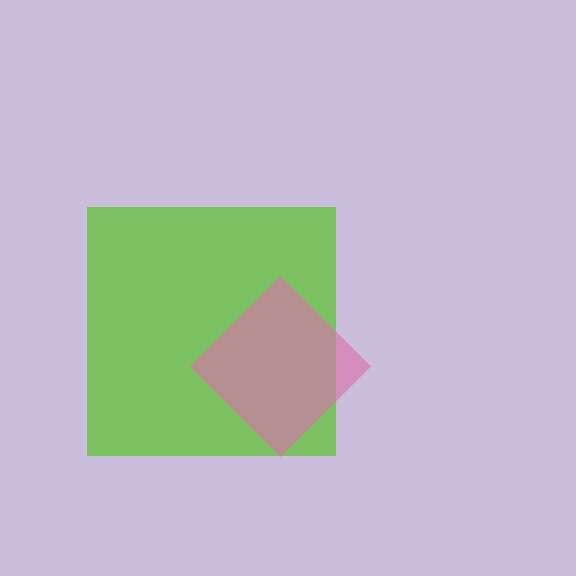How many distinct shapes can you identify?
There are 2 distinct shapes: a lime square, a pink diamond.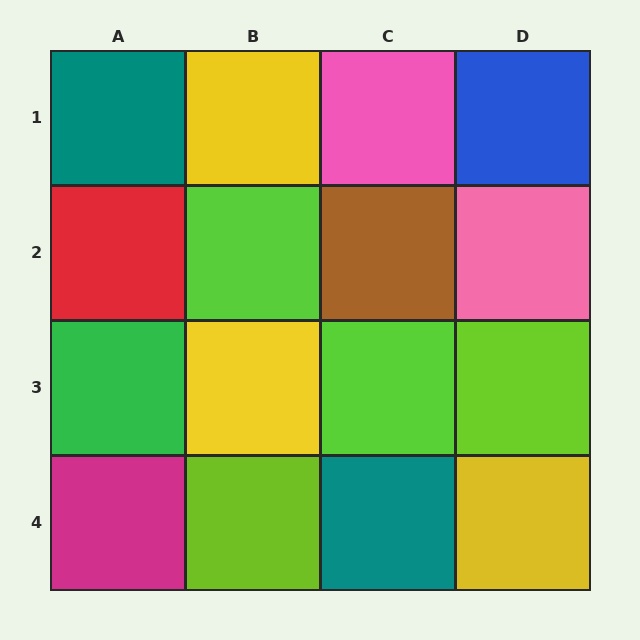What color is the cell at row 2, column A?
Red.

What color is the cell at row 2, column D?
Pink.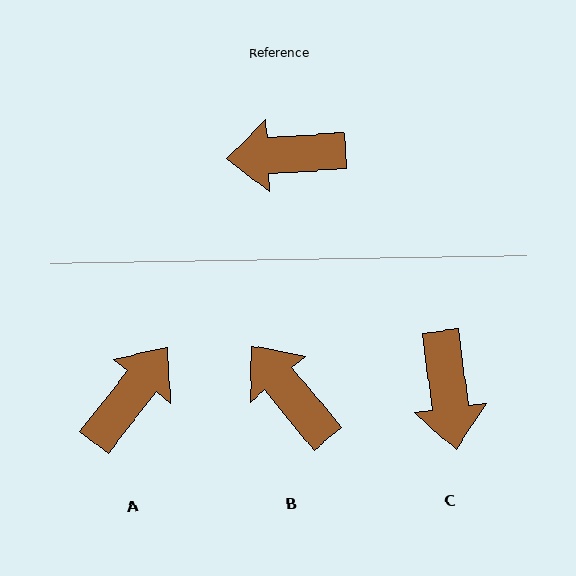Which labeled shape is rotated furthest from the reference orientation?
A, about 132 degrees away.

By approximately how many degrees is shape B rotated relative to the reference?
Approximately 54 degrees clockwise.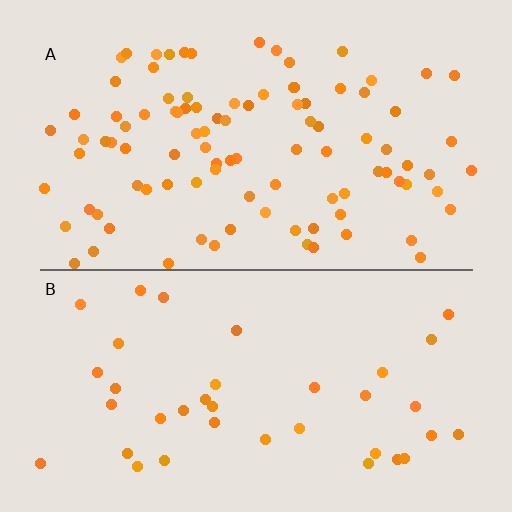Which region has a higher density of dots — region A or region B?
A (the top).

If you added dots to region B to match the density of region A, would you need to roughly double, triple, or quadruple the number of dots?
Approximately triple.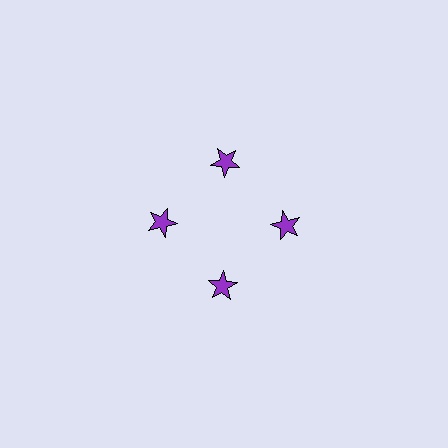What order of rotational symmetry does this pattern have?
This pattern has 4-fold rotational symmetry.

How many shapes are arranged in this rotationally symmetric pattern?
There are 4 shapes, arranged in 4 groups of 1.